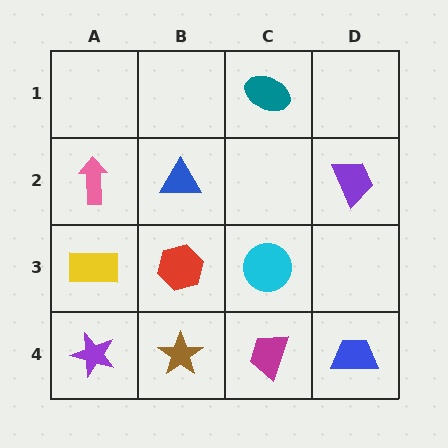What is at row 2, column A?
A pink arrow.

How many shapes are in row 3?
3 shapes.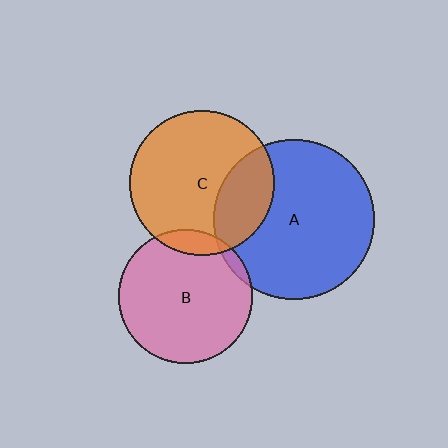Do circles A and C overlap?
Yes.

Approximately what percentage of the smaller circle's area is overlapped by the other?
Approximately 25%.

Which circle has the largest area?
Circle A (blue).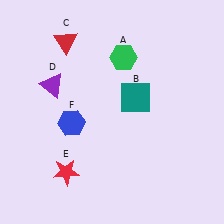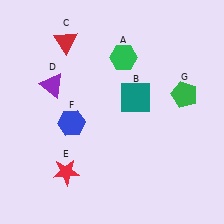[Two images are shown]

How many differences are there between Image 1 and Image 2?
There is 1 difference between the two images.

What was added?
A green pentagon (G) was added in Image 2.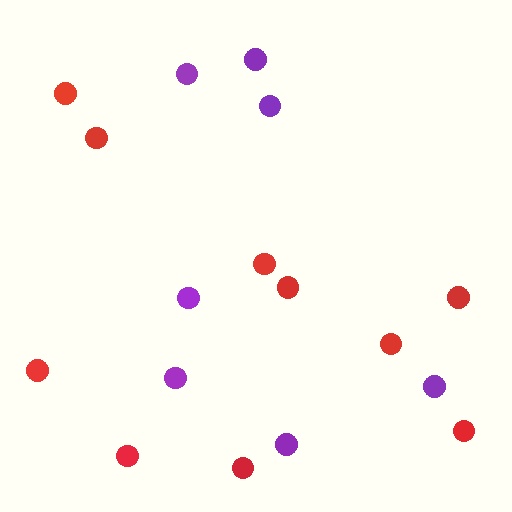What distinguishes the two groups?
There are 2 groups: one group of red circles (10) and one group of purple circles (7).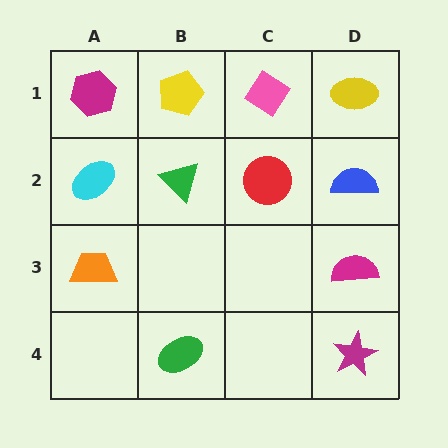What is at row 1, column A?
A magenta hexagon.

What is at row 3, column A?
An orange trapezoid.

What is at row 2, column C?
A red circle.